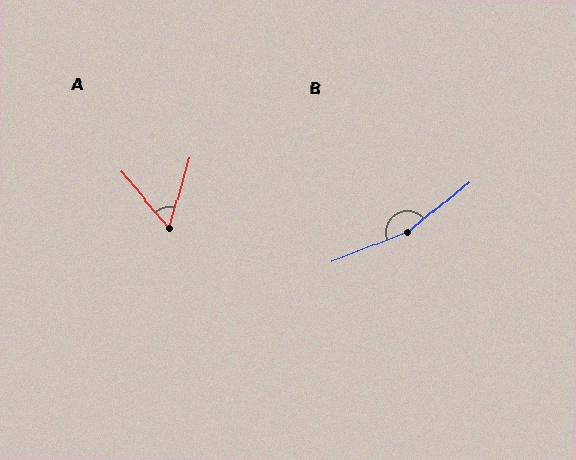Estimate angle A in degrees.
Approximately 57 degrees.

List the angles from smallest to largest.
A (57°), B (162°).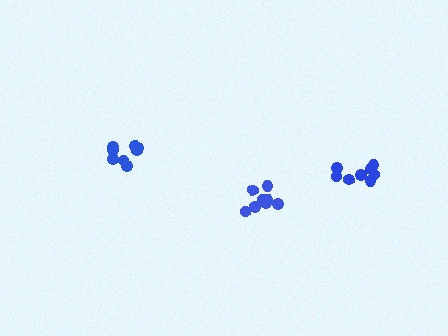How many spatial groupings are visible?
There are 3 spatial groupings.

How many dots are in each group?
Group 1: 8 dots, Group 2: 8 dots, Group 3: 8 dots (24 total).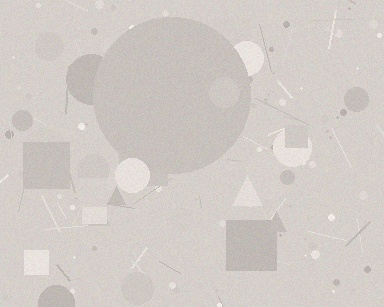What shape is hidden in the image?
A circle is hidden in the image.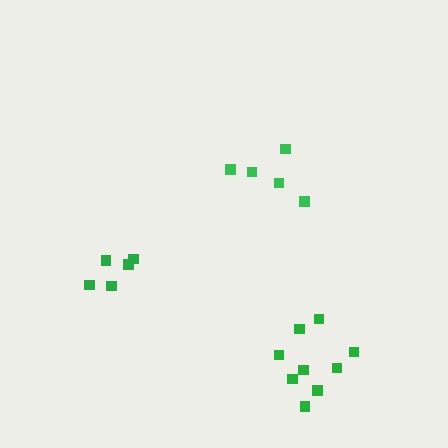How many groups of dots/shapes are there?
There are 3 groups.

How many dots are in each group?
Group 1: 9 dots, Group 2: 5 dots, Group 3: 5 dots (19 total).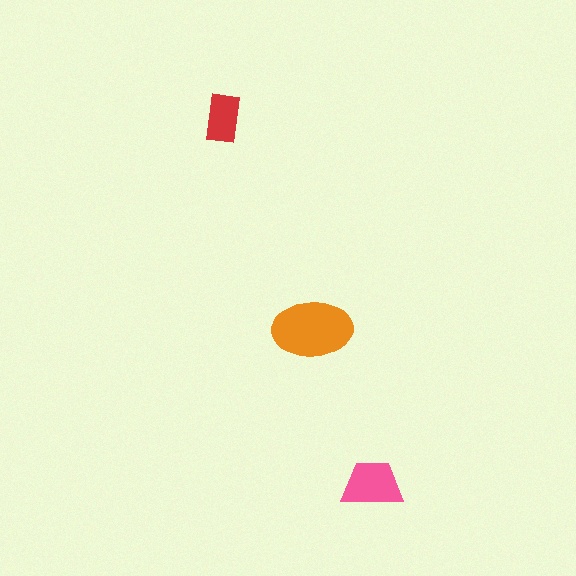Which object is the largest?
The orange ellipse.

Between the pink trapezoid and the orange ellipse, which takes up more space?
The orange ellipse.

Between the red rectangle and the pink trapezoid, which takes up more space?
The pink trapezoid.